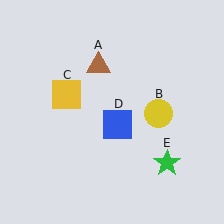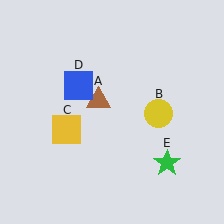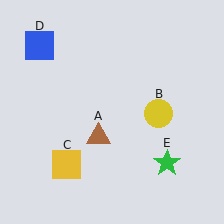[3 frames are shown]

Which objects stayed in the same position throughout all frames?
Yellow circle (object B) and green star (object E) remained stationary.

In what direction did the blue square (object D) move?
The blue square (object D) moved up and to the left.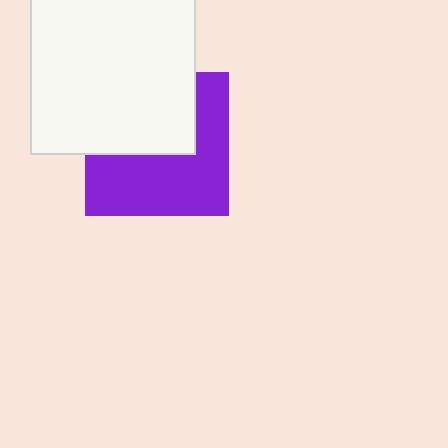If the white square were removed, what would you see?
You would see the complete purple square.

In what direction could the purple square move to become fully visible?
The purple square could move down. That would shift it out from behind the white square entirely.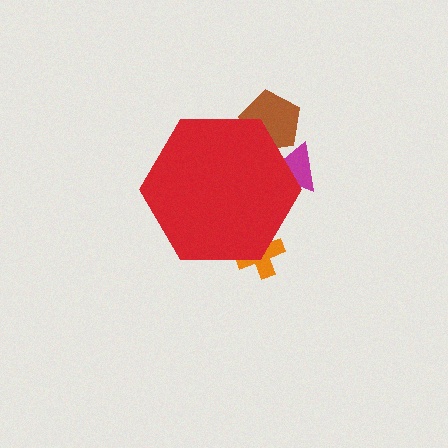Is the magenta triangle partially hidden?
Yes, the magenta triangle is partially hidden behind the red hexagon.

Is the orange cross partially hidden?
Yes, the orange cross is partially hidden behind the red hexagon.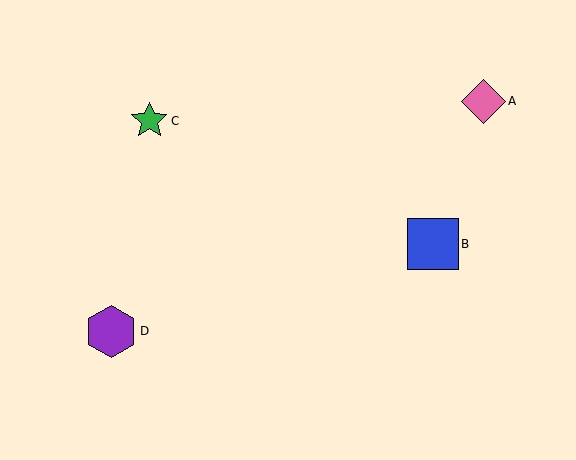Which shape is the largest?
The purple hexagon (labeled D) is the largest.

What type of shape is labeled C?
Shape C is a green star.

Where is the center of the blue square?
The center of the blue square is at (433, 244).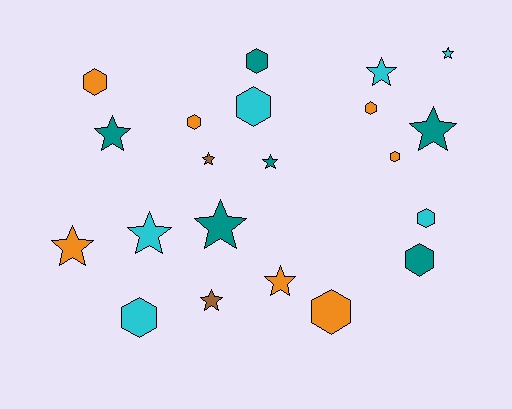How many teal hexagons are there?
There are 2 teal hexagons.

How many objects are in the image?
There are 21 objects.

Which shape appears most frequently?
Star, with 11 objects.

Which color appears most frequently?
Orange, with 7 objects.